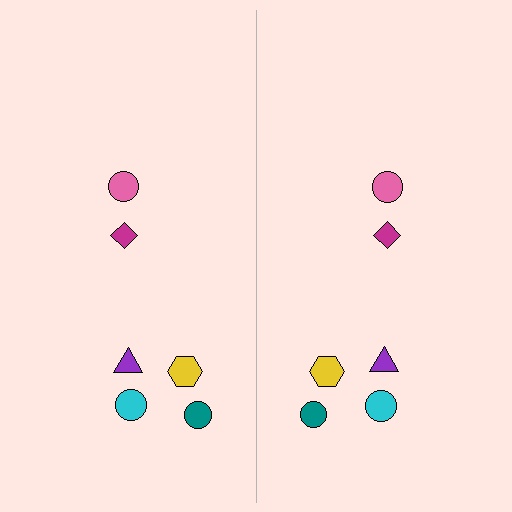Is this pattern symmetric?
Yes, this pattern has bilateral (reflection) symmetry.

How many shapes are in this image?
There are 12 shapes in this image.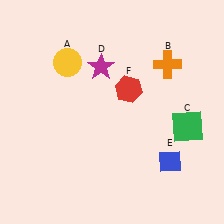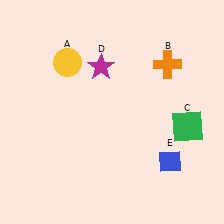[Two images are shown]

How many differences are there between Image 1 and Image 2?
There is 1 difference between the two images.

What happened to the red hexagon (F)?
The red hexagon (F) was removed in Image 2. It was in the top-right area of Image 1.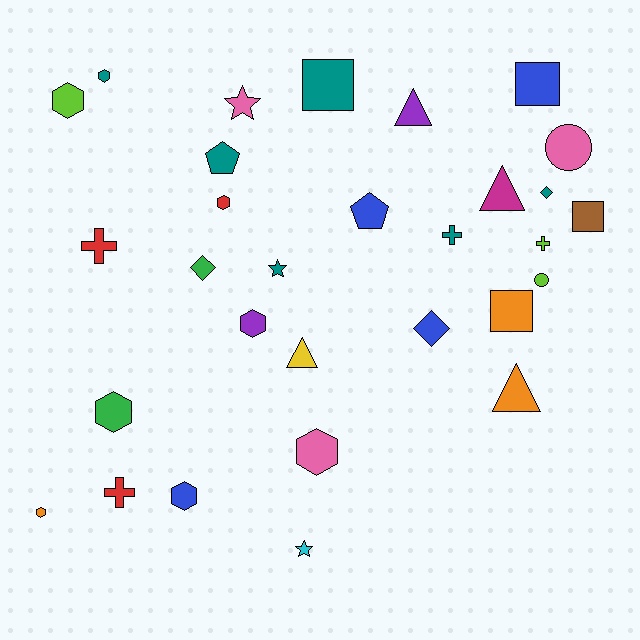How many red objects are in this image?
There are 3 red objects.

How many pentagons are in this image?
There are 2 pentagons.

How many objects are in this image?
There are 30 objects.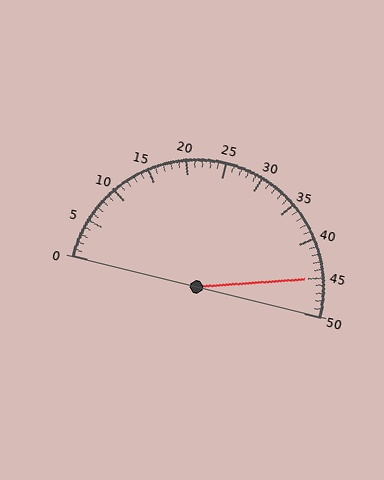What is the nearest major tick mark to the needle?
The nearest major tick mark is 45.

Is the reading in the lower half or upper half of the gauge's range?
The reading is in the upper half of the range (0 to 50).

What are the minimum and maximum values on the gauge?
The gauge ranges from 0 to 50.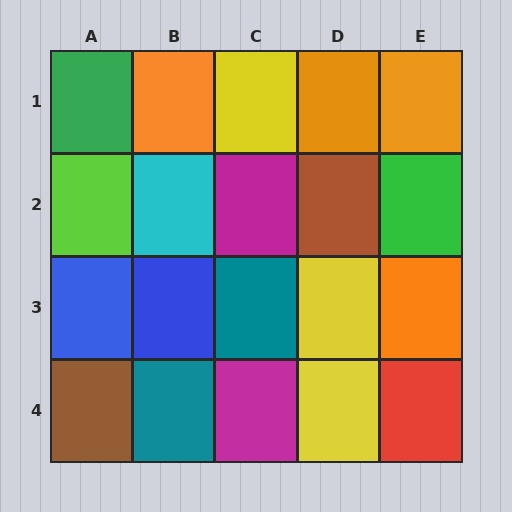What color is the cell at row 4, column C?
Magenta.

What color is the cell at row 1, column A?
Green.